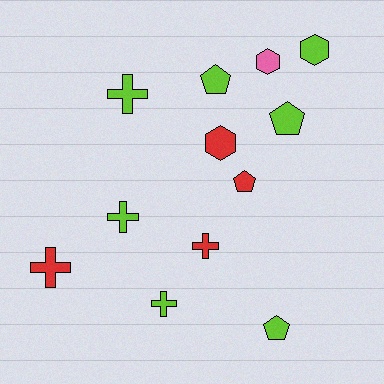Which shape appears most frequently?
Cross, with 5 objects.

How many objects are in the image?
There are 12 objects.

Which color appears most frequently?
Lime, with 7 objects.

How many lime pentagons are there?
There are 3 lime pentagons.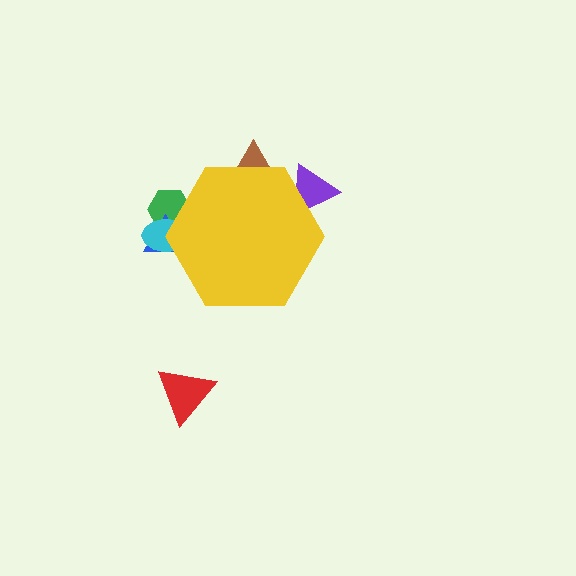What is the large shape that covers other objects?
A yellow hexagon.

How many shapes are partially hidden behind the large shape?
5 shapes are partially hidden.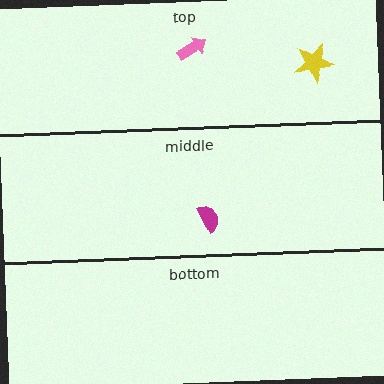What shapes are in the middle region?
The magenta semicircle.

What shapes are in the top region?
The pink arrow, the yellow star.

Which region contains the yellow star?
The top region.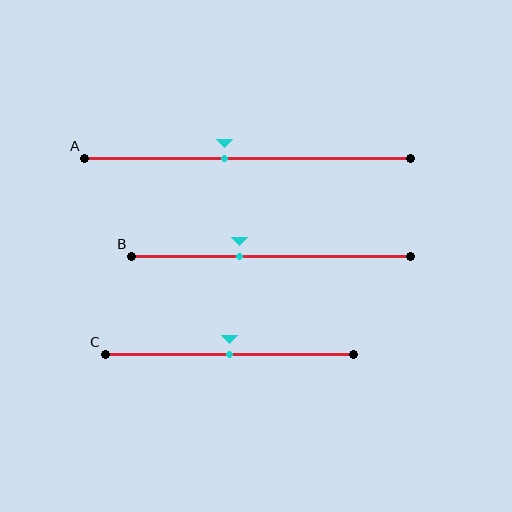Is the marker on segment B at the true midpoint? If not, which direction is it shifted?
No, the marker on segment B is shifted to the left by about 11% of the segment length.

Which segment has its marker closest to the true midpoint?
Segment C has its marker closest to the true midpoint.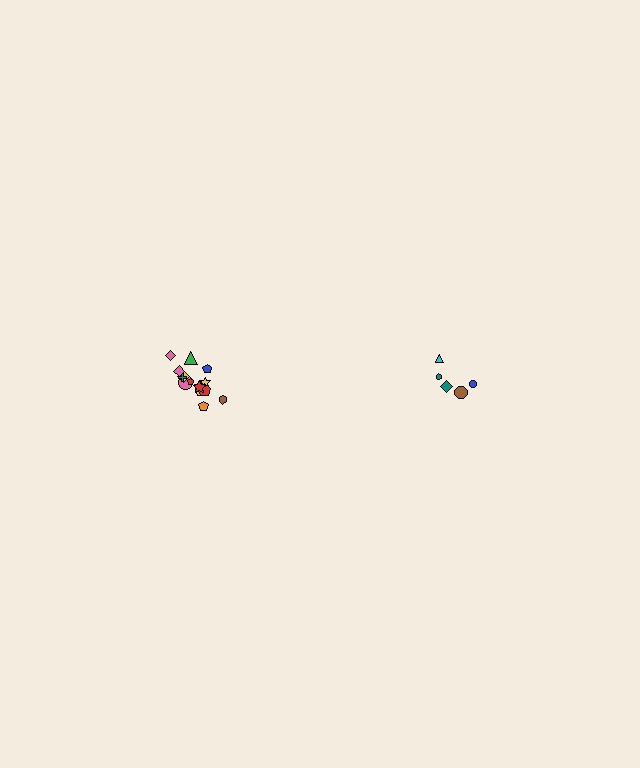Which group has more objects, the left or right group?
The left group.